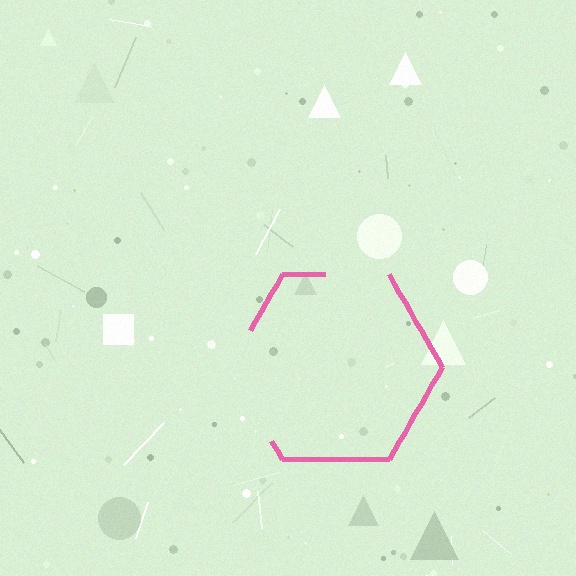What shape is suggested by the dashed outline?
The dashed outline suggests a hexagon.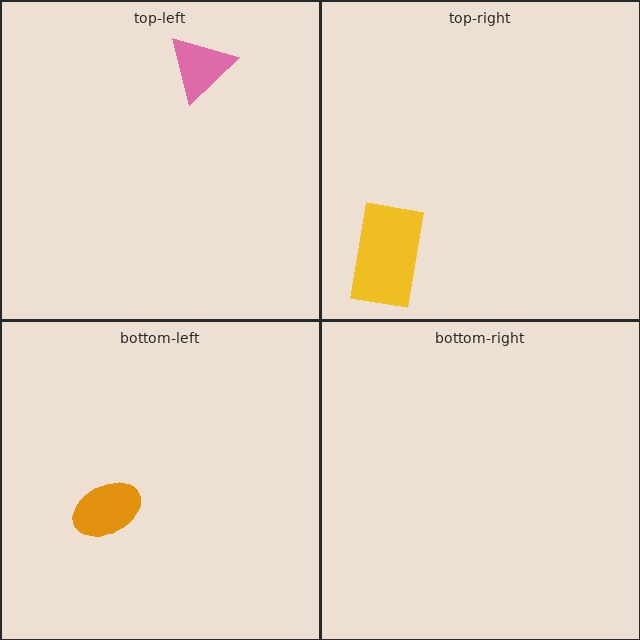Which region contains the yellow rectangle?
The top-right region.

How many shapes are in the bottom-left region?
1.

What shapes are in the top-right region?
The yellow rectangle.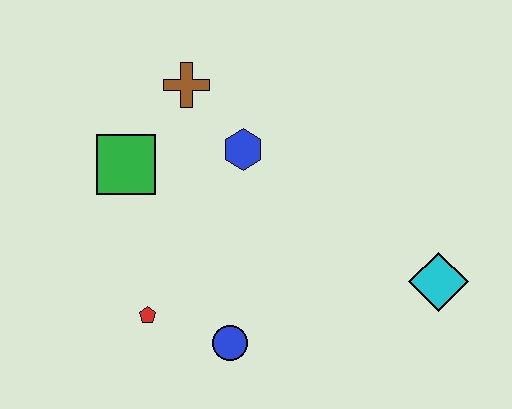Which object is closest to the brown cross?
The blue hexagon is closest to the brown cross.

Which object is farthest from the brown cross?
The cyan diamond is farthest from the brown cross.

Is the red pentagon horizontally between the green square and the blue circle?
Yes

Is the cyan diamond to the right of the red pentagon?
Yes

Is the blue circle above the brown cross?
No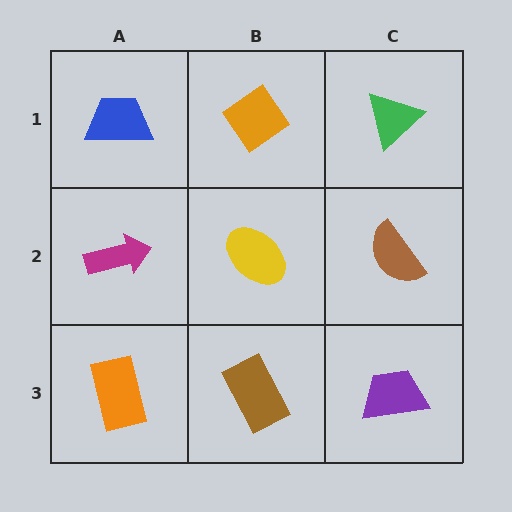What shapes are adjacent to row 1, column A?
A magenta arrow (row 2, column A), an orange diamond (row 1, column B).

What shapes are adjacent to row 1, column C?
A brown semicircle (row 2, column C), an orange diamond (row 1, column B).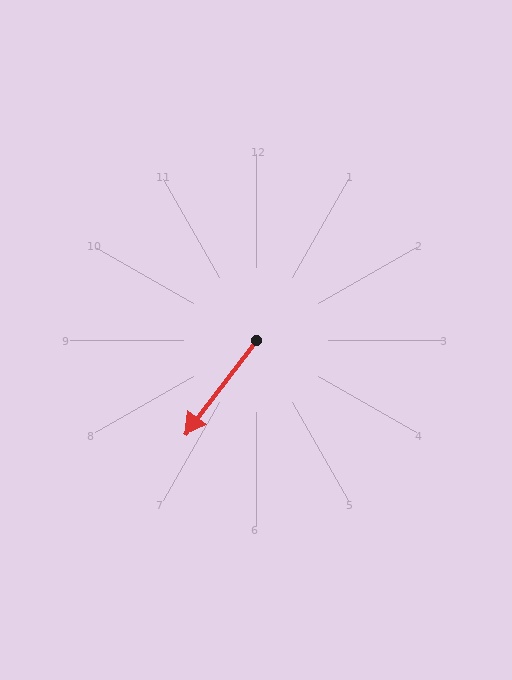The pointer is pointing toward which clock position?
Roughly 7 o'clock.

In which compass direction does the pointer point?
Southwest.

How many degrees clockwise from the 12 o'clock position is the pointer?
Approximately 217 degrees.